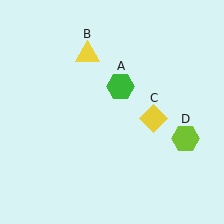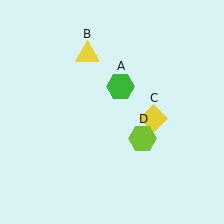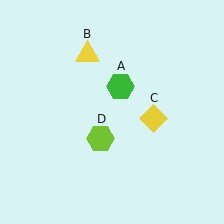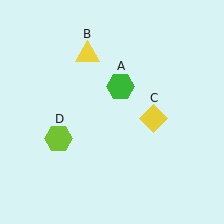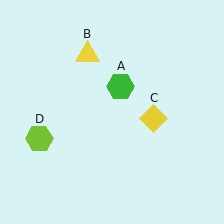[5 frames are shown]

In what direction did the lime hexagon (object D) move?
The lime hexagon (object D) moved left.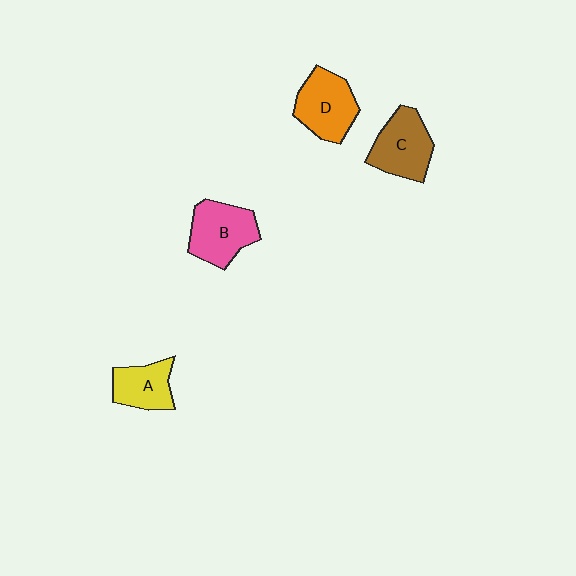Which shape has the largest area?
Shape B (pink).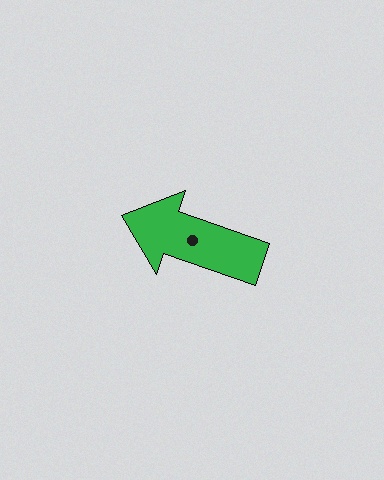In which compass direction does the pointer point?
West.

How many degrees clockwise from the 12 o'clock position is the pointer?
Approximately 289 degrees.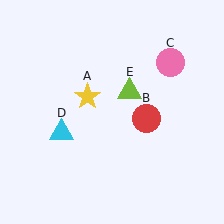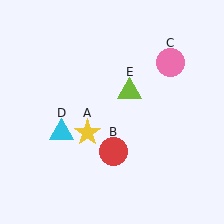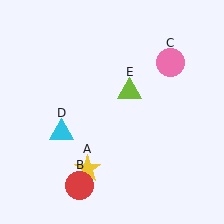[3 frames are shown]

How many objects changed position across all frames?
2 objects changed position: yellow star (object A), red circle (object B).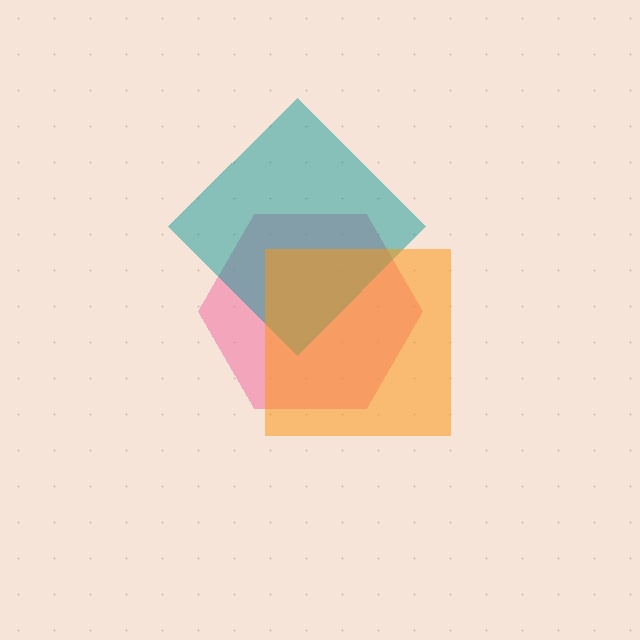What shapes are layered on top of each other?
The layered shapes are: a pink hexagon, a teal diamond, an orange square.